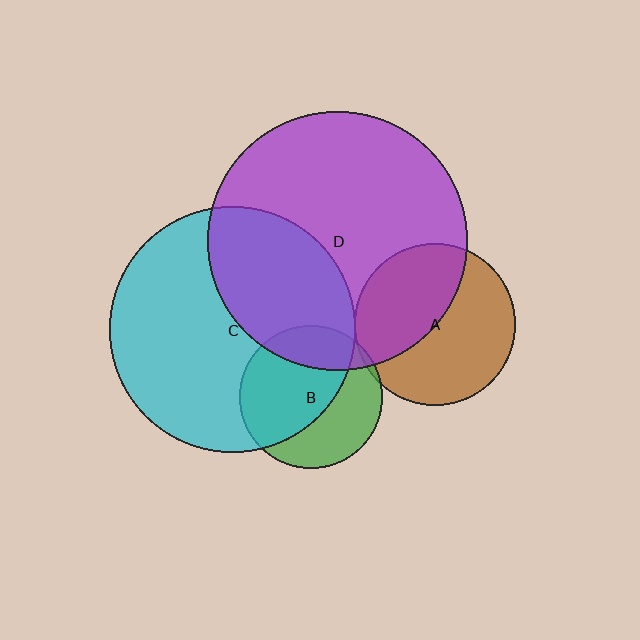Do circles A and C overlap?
Yes.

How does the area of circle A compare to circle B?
Approximately 1.3 times.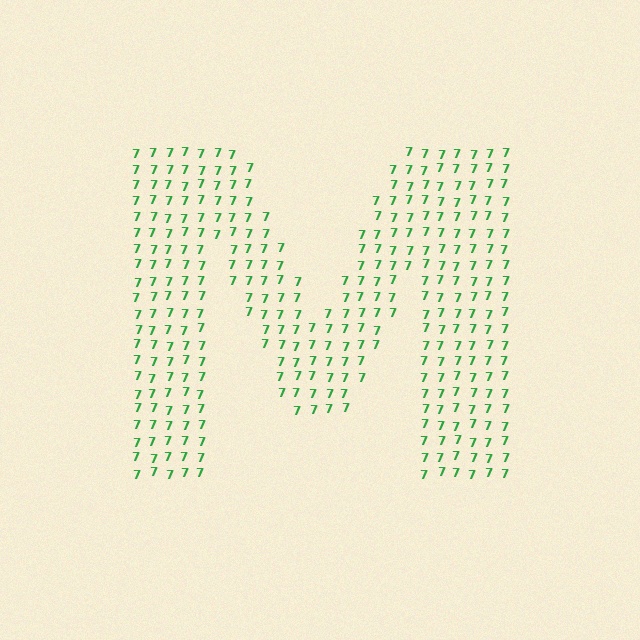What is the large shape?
The large shape is the letter M.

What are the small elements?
The small elements are digit 7's.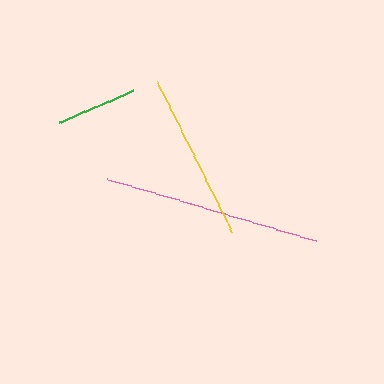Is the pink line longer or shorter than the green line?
The pink line is longer than the green line.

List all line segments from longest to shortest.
From longest to shortest: pink, yellow, green.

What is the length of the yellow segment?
The yellow segment is approximately 168 pixels long.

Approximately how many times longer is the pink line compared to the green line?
The pink line is approximately 2.7 times the length of the green line.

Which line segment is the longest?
The pink line is the longest at approximately 218 pixels.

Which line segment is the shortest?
The green line is the shortest at approximately 81 pixels.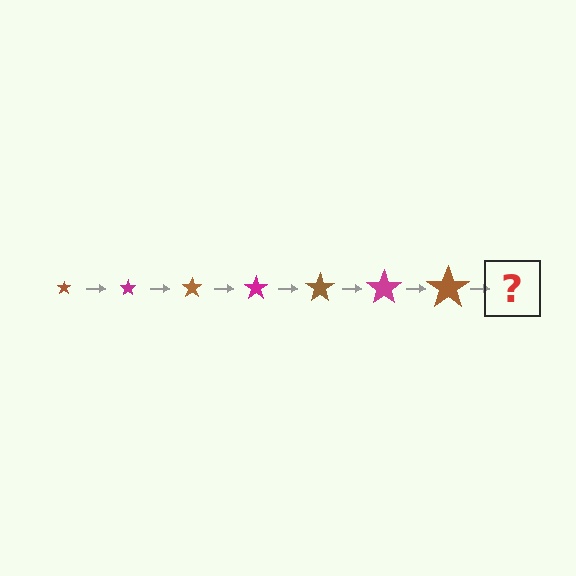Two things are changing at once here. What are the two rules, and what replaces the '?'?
The two rules are that the star grows larger each step and the color cycles through brown and magenta. The '?' should be a magenta star, larger than the previous one.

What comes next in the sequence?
The next element should be a magenta star, larger than the previous one.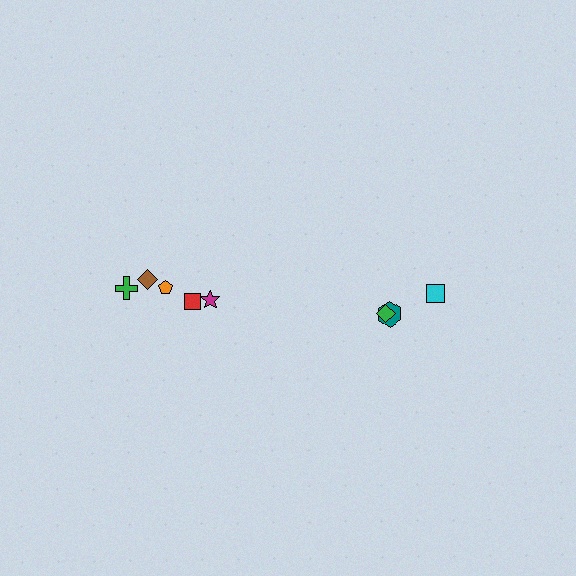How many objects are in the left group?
There are 5 objects.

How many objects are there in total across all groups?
There are 8 objects.